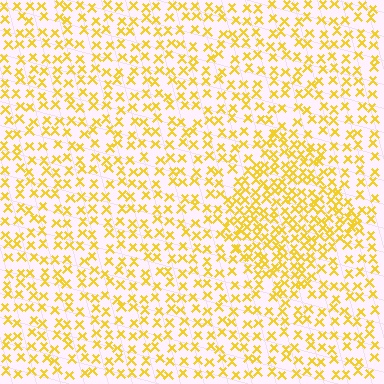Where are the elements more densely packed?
The elements are more densely packed inside the diamond boundary.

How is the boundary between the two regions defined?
The boundary is defined by a change in element density (approximately 1.8x ratio). All elements are the same color, size, and shape.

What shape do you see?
I see a diamond.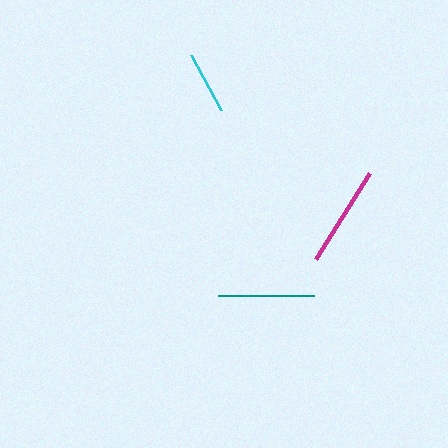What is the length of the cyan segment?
The cyan segment is approximately 63 pixels long.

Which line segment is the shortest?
The cyan line is the shortest at approximately 63 pixels.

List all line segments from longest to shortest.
From longest to shortest: magenta, teal, cyan.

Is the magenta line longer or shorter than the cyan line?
The magenta line is longer than the cyan line.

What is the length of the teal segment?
The teal segment is approximately 96 pixels long.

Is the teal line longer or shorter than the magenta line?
The magenta line is longer than the teal line.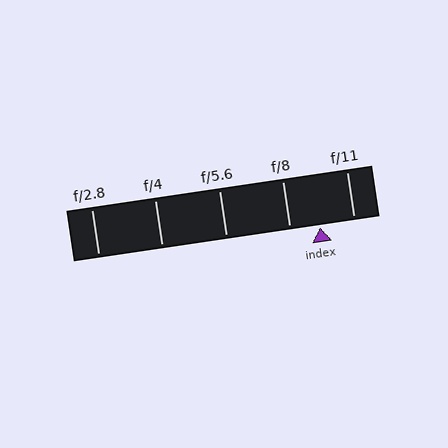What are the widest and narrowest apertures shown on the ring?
The widest aperture shown is f/2.8 and the narrowest is f/11.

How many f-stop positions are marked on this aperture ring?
There are 5 f-stop positions marked.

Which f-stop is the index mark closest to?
The index mark is closest to f/8.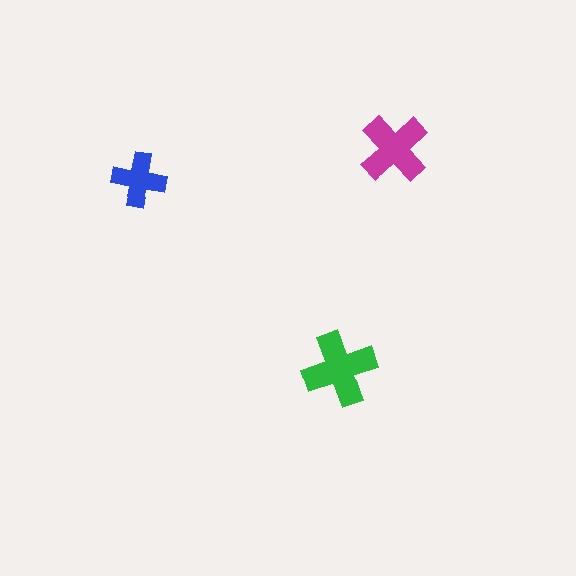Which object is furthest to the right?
The magenta cross is rightmost.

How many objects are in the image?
There are 3 objects in the image.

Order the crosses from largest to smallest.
the green one, the magenta one, the blue one.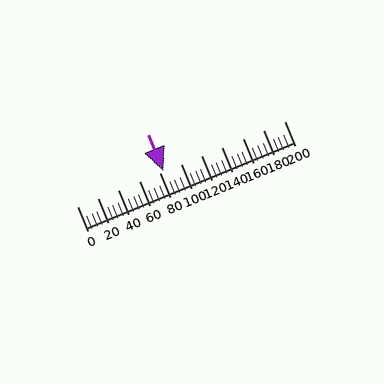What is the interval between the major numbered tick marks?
The major tick marks are spaced 20 units apart.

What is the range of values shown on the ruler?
The ruler shows values from 0 to 200.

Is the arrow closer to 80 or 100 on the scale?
The arrow is closer to 80.